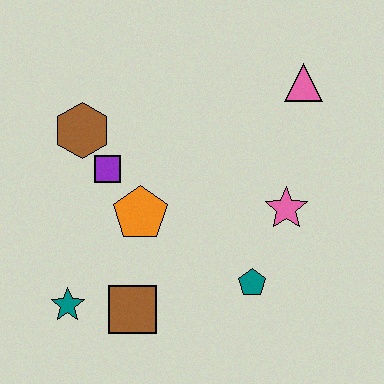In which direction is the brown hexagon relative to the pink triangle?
The brown hexagon is to the left of the pink triangle.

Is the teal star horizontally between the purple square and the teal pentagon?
No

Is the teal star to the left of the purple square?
Yes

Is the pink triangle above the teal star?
Yes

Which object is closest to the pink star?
The teal pentagon is closest to the pink star.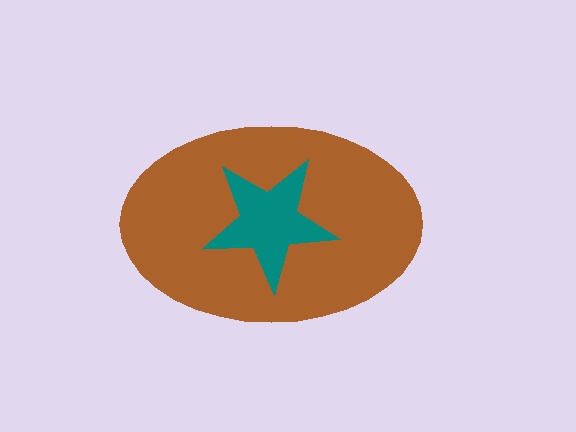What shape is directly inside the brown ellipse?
The teal star.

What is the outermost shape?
The brown ellipse.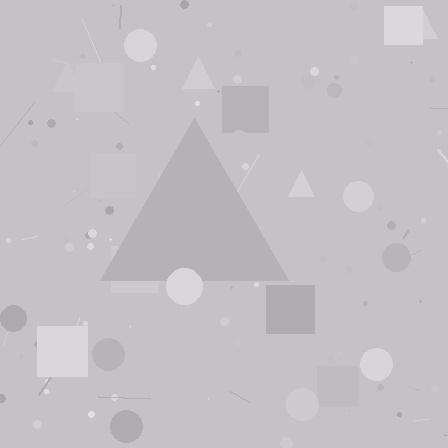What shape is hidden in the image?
A triangle is hidden in the image.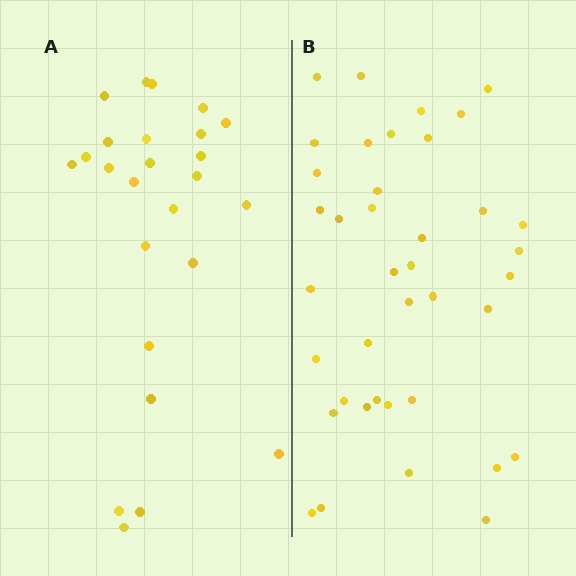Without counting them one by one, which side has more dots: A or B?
Region B (the right region) has more dots.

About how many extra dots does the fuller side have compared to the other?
Region B has approximately 15 more dots than region A.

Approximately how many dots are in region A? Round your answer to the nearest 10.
About 20 dots. (The exact count is 25, which rounds to 20.)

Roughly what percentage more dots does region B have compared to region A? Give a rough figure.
About 55% more.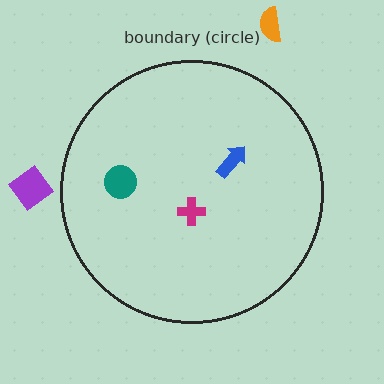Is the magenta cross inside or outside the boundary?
Inside.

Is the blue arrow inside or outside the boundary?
Inside.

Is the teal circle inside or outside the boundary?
Inside.